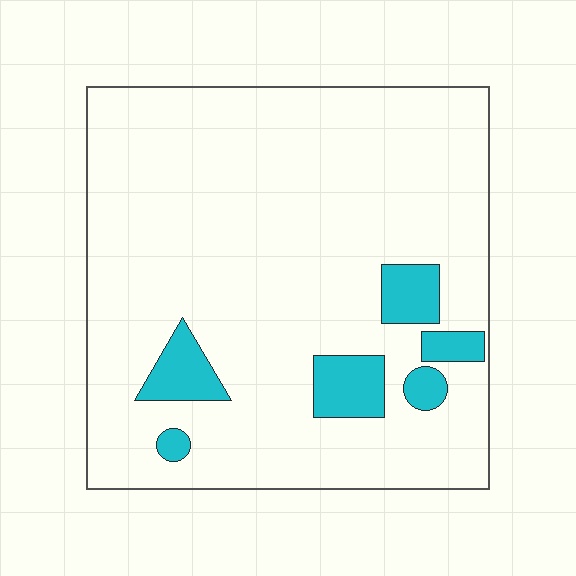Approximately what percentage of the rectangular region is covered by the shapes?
Approximately 10%.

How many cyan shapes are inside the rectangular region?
6.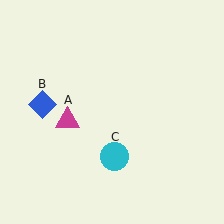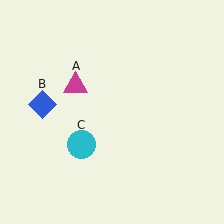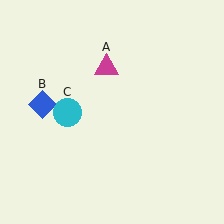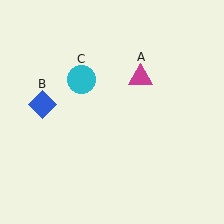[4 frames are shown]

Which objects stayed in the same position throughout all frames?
Blue diamond (object B) remained stationary.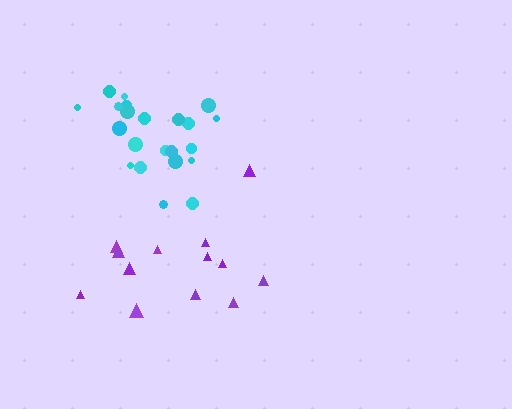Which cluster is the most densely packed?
Cyan.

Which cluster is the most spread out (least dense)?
Purple.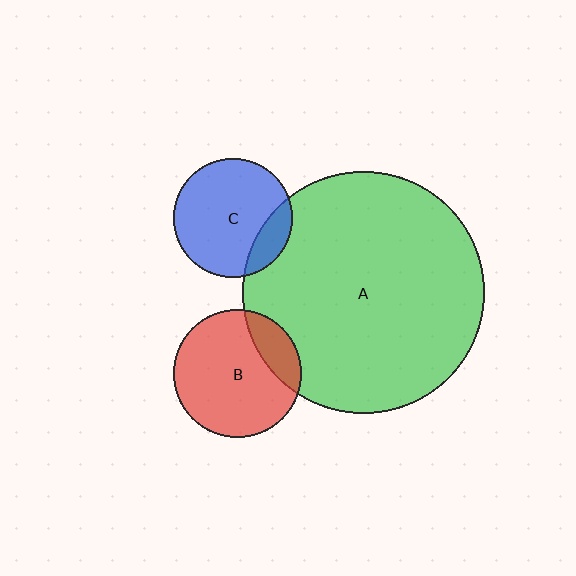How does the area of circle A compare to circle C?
Approximately 4.2 times.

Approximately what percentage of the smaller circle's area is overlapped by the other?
Approximately 20%.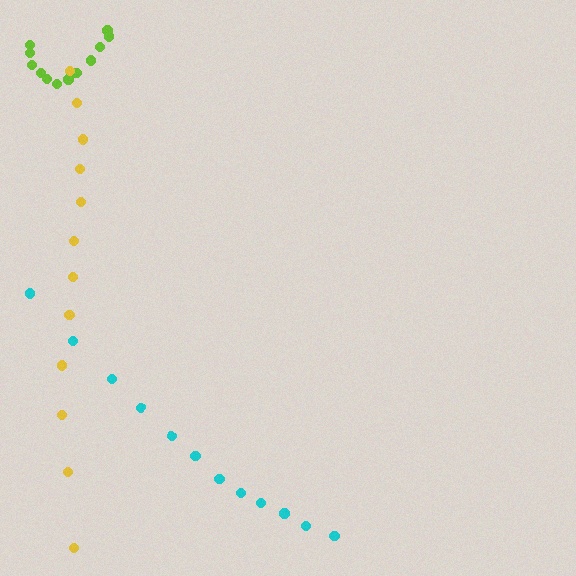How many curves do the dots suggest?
There are 3 distinct paths.